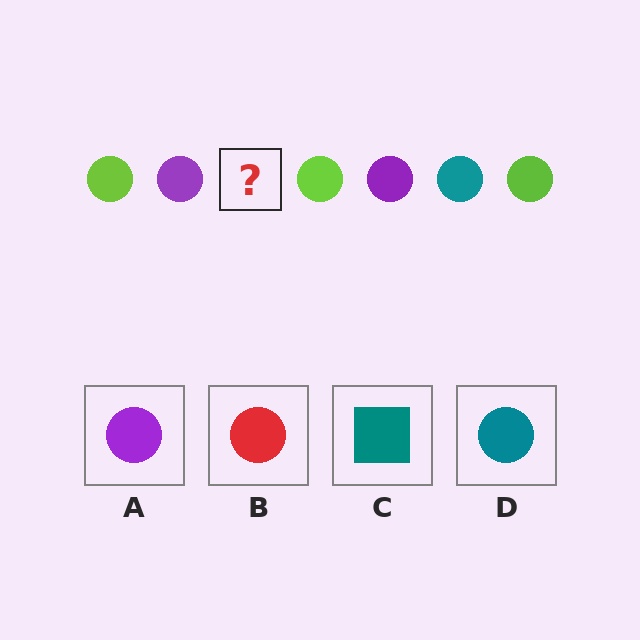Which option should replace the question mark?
Option D.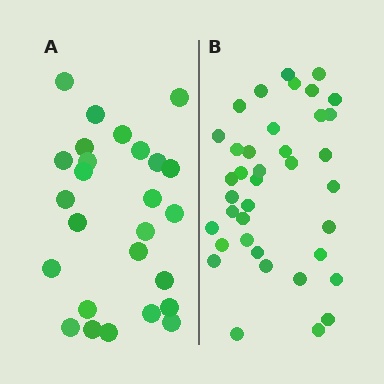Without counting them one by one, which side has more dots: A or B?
Region B (the right region) has more dots.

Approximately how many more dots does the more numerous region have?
Region B has roughly 12 or so more dots than region A.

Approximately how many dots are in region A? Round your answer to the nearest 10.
About 30 dots. (The exact count is 26, which rounds to 30.)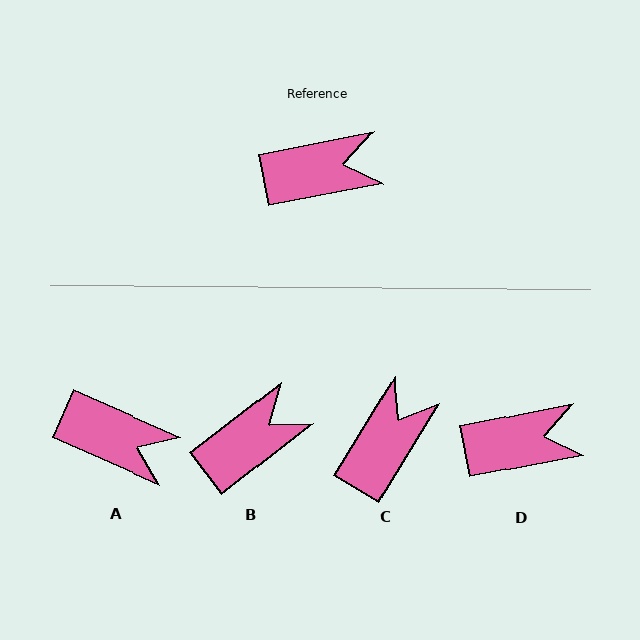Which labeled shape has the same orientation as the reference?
D.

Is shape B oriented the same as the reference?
No, it is off by about 27 degrees.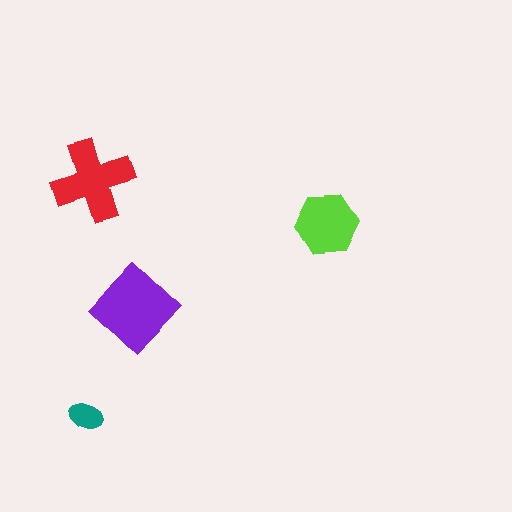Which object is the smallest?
The teal ellipse.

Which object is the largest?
The purple diamond.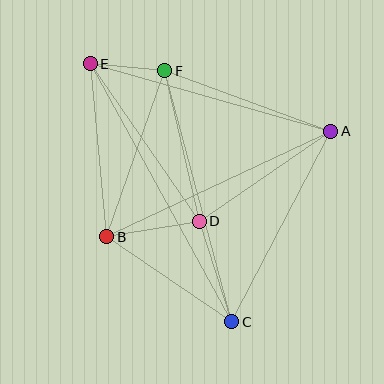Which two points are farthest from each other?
Points C and E are farthest from each other.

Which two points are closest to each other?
Points E and F are closest to each other.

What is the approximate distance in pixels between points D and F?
The distance between D and F is approximately 154 pixels.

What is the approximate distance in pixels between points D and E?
The distance between D and E is approximately 191 pixels.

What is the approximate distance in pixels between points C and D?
The distance between C and D is approximately 105 pixels.